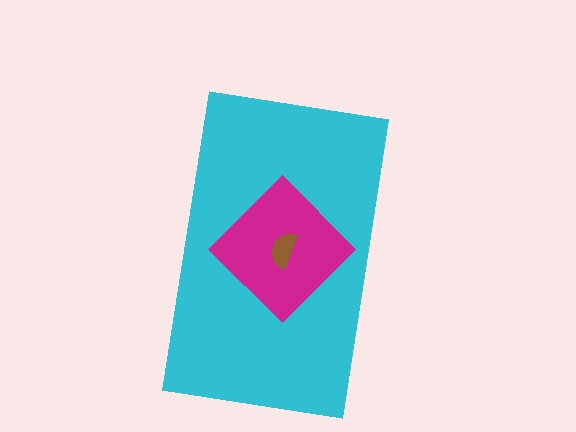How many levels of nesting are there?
3.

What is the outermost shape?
The cyan rectangle.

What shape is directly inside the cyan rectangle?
The magenta diamond.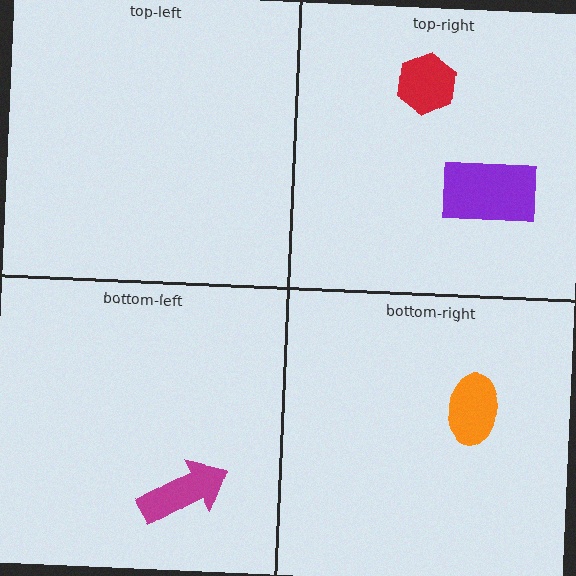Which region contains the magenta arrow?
The bottom-left region.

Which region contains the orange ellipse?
The bottom-right region.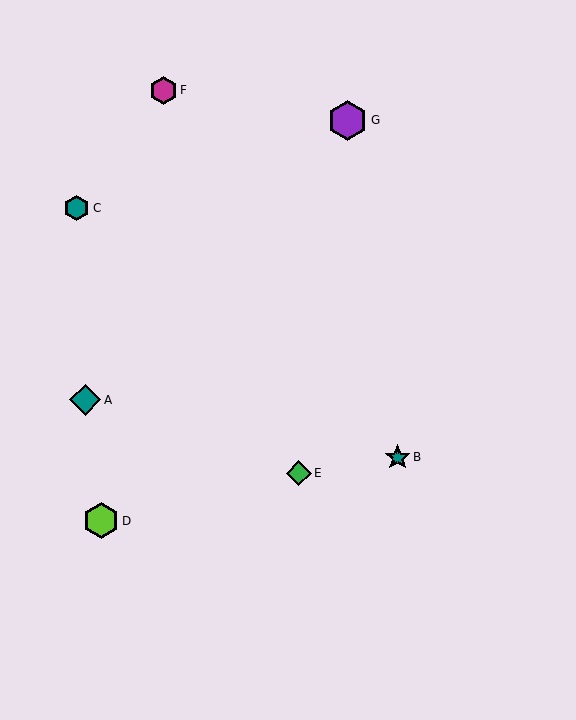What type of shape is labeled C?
Shape C is a teal hexagon.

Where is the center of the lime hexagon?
The center of the lime hexagon is at (101, 521).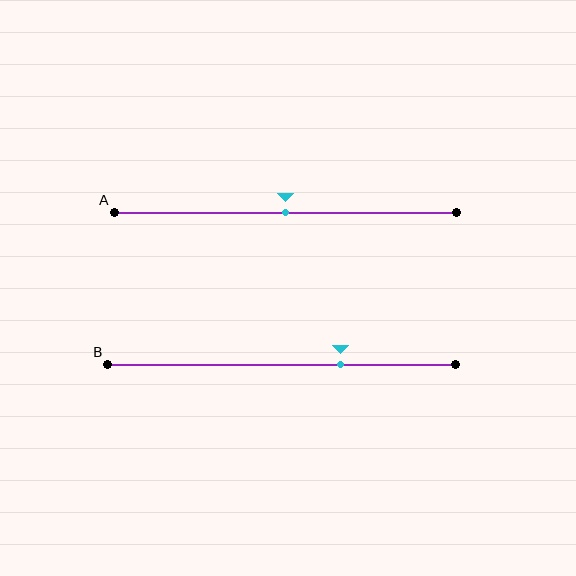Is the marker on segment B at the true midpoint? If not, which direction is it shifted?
No, the marker on segment B is shifted to the right by about 17% of the segment length.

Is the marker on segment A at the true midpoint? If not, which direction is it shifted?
Yes, the marker on segment A is at the true midpoint.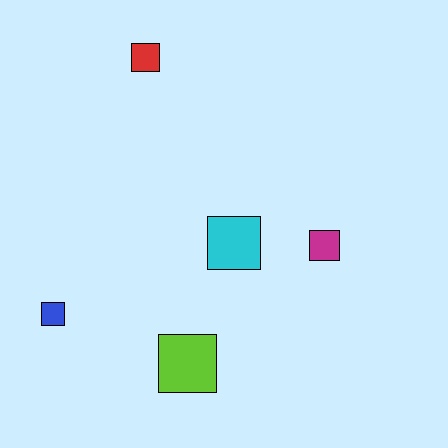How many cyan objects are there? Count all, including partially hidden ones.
There is 1 cyan object.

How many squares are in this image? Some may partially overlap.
There are 5 squares.